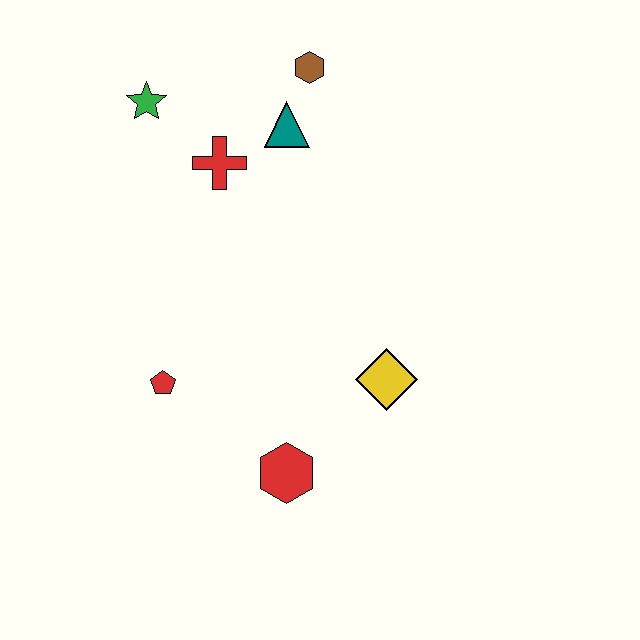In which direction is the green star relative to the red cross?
The green star is to the left of the red cross.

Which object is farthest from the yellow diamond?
The green star is farthest from the yellow diamond.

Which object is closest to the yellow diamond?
The red hexagon is closest to the yellow diamond.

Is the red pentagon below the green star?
Yes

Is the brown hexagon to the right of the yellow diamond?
No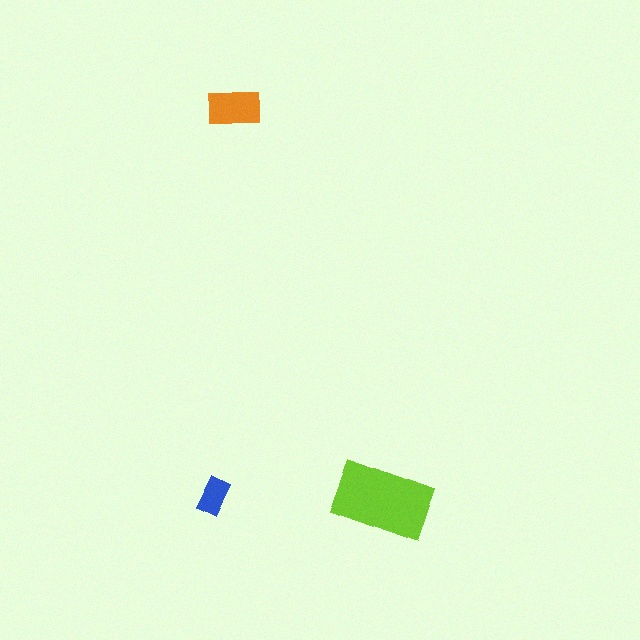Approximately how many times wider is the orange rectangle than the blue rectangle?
About 1.5 times wider.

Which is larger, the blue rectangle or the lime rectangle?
The lime one.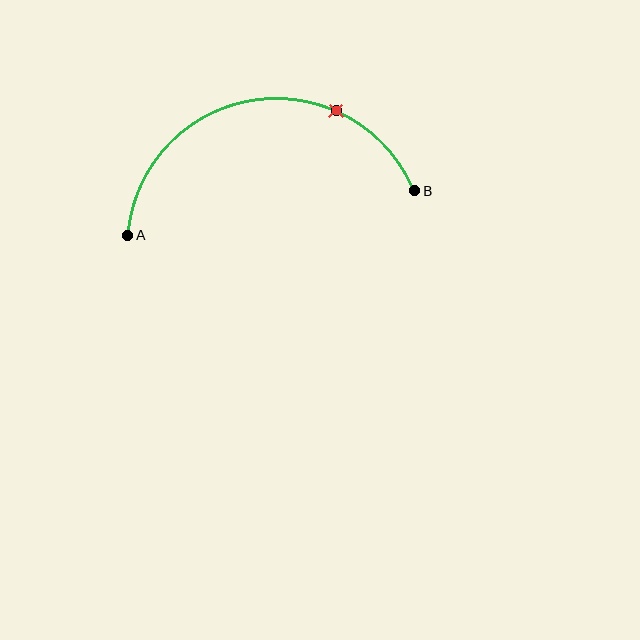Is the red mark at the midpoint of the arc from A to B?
No. The red mark lies on the arc but is closer to endpoint B. The arc midpoint would be at the point on the curve equidistant along the arc from both A and B.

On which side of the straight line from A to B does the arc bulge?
The arc bulges above the straight line connecting A and B.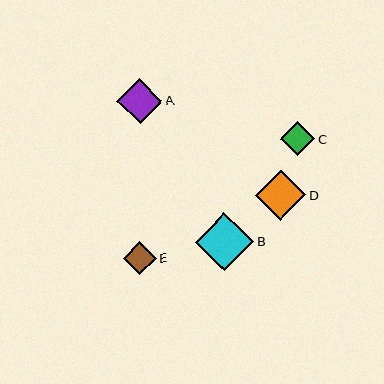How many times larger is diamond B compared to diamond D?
Diamond B is approximately 1.2 times the size of diamond D.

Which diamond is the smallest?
Diamond E is the smallest with a size of approximately 33 pixels.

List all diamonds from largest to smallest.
From largest to smallest: B, D, A, C, E.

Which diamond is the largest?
Diamond B is the largest with a size of approximately 58 pixels.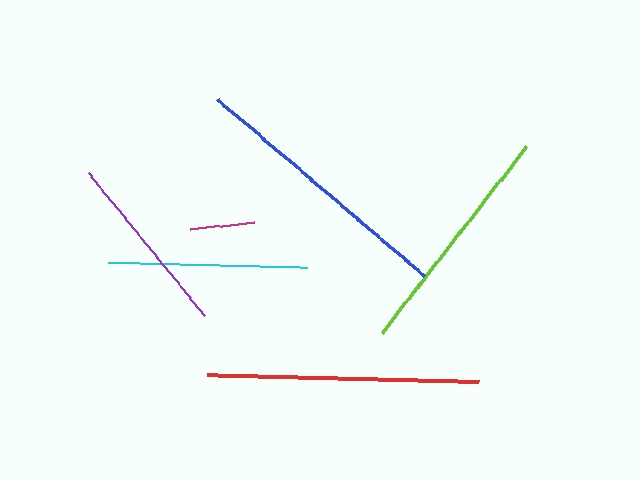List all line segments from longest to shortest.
From longest to shortest: red, blue, lime, cyan, purple, magenta.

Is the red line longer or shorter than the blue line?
The red line is longer than the blue line.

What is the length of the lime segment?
The lime segment is approximately 237 pixels long.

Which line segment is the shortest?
The magenta line is the shortest at approximately 65 pixels.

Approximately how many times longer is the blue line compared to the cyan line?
The blue line is approximately 1.4 times the length of the cyan line.